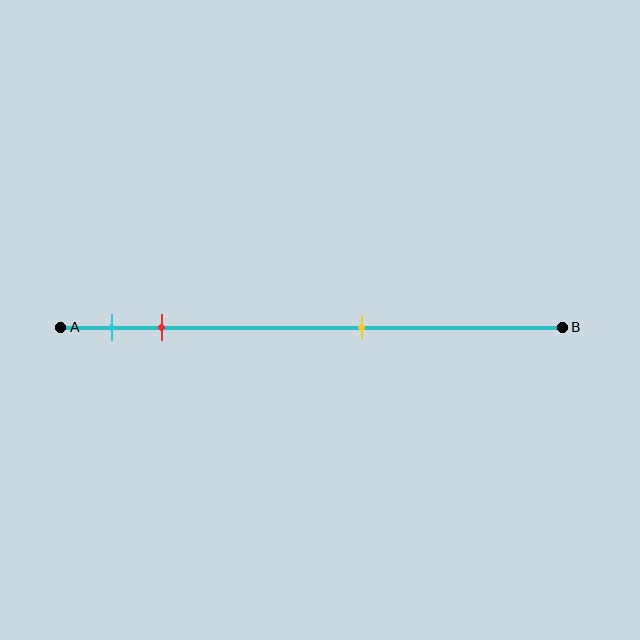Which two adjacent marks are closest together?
The cyan and red marks are the closest adjacent pair.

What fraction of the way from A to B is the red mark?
The red mark is approximately 20% (0.2) of the way from A to B.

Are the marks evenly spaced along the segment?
No, the marks are not evenly spaced.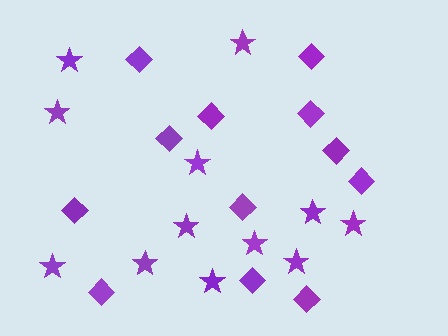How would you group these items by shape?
There are 2 groups: one group of diamonds (12) and one group of stars (12).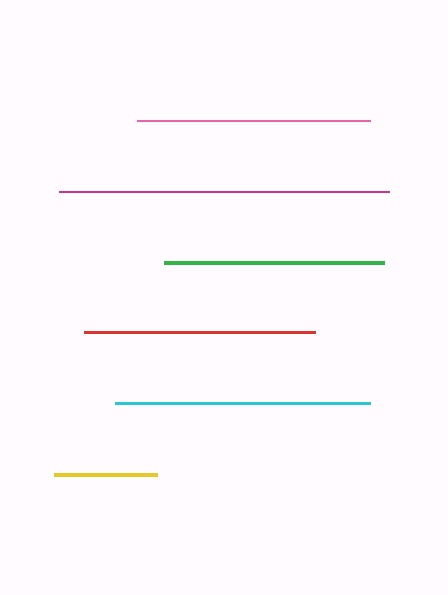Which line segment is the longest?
The magenta line is the longest at approximately 330 pixels.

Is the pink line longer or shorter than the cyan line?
The cyan line is longer than the pink line.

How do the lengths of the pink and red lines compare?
The pink and red lines are approximately the same length.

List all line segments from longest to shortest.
From longest to shortest: magenta, cyan, pink, red, green, yellow.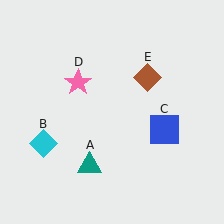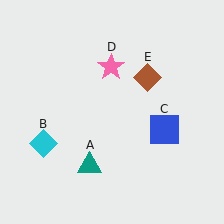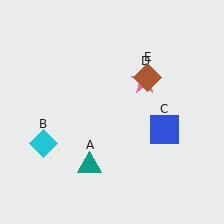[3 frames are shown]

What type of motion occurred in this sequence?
The pink star (object D) rotated clockwise around the center of the scene.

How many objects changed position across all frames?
1 object changed position: pink star (object D).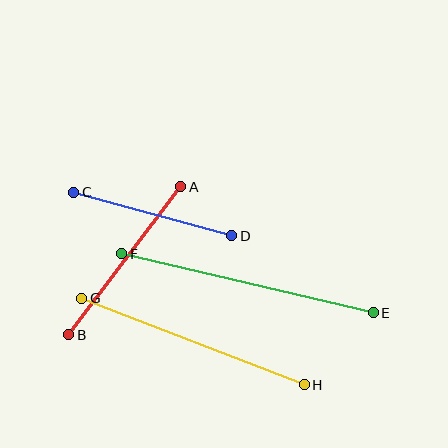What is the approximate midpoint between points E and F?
The midpoint is at approximately (248, 283) pixels.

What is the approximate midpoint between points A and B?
The midpoint is at approximately (125, 261) pixels.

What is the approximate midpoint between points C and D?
The midpoint is at approximately (153, 214) pixels.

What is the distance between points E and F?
The distance is approximately 258 pixels.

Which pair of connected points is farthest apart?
Points E and F are farthest apart.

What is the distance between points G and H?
The distance is approximately 239 pixels.